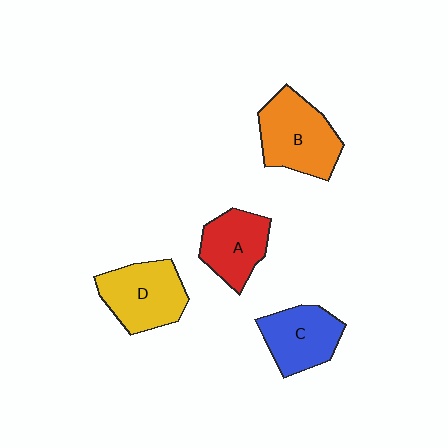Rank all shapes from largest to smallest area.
From largest to smallest: B (orange), D (yellow), C (blue), A (red).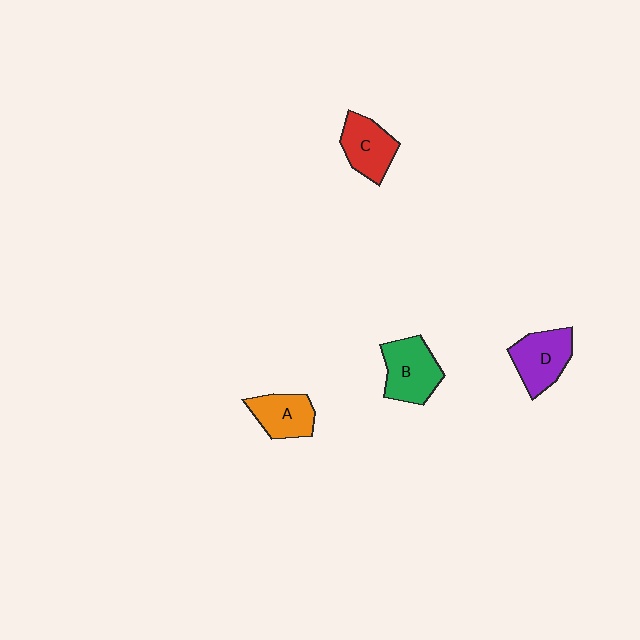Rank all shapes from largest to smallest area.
From largest to smallest: B (green), D (purple), C (red), A (orange).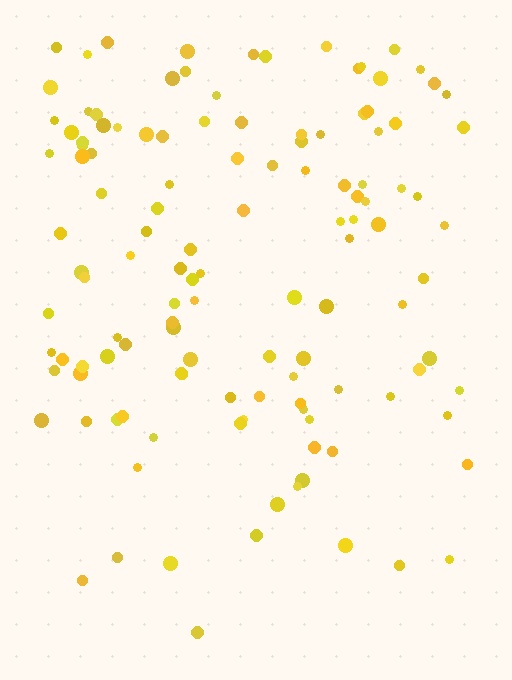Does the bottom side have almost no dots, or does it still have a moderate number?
Still a moderate number, just noticeably fewer than the top.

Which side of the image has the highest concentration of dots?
The top.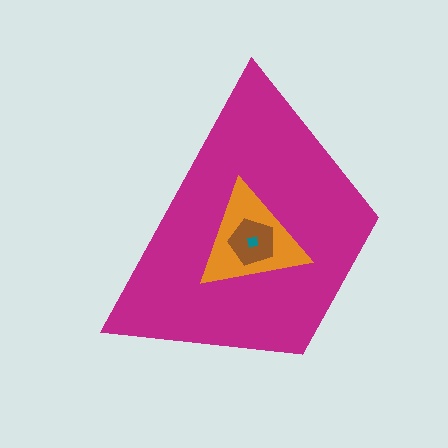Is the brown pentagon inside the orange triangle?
Yes.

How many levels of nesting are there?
4.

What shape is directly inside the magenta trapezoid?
The orange triangle.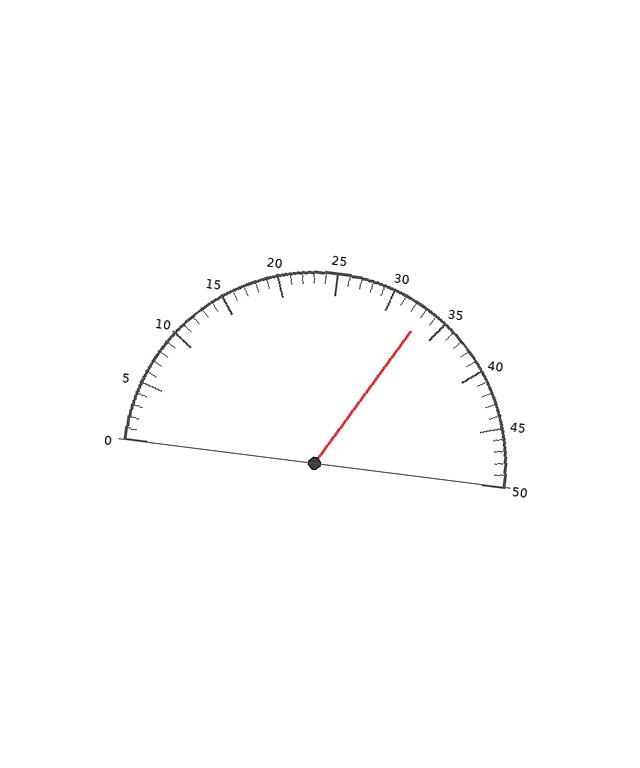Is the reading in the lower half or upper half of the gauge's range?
The reading is in the upper half of the range (0 to 50).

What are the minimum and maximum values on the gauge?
The gauge ranges from 0 to 50.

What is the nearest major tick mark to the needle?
The nearest major tick mark is 35.